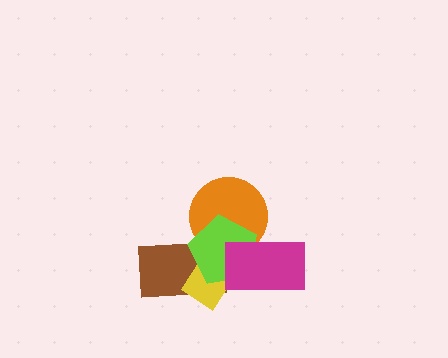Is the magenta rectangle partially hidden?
No, no other shape covers it.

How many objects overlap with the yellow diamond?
2 objects overlap with the yellow diamond.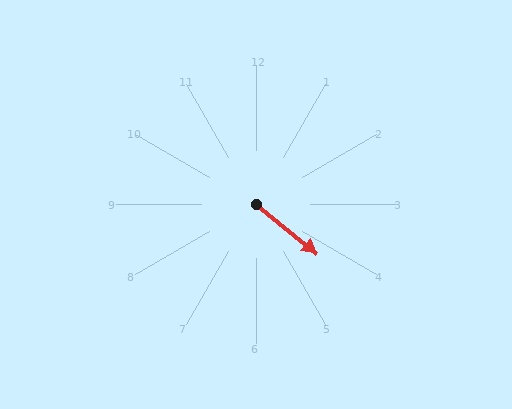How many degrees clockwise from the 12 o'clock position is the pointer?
Approximately 129 degrees.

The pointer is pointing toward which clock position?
Roughly 4 o'clock.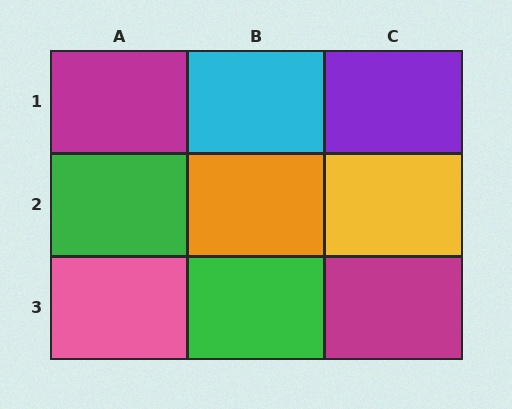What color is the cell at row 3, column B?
Green.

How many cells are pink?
1 cell is pink.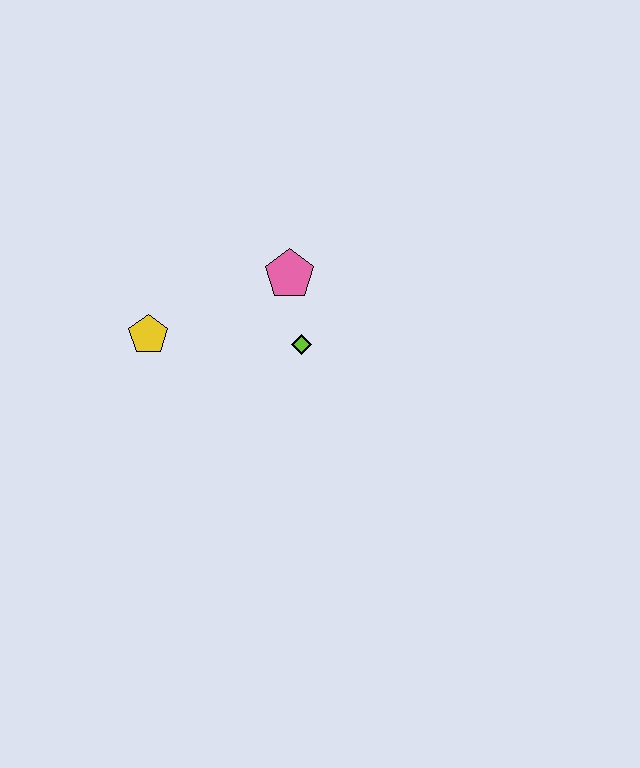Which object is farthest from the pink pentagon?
The yellow pentagon is farthest from the pink pentagon.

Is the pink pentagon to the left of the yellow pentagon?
No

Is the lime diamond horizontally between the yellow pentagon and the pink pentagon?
No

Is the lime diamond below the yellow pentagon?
Yes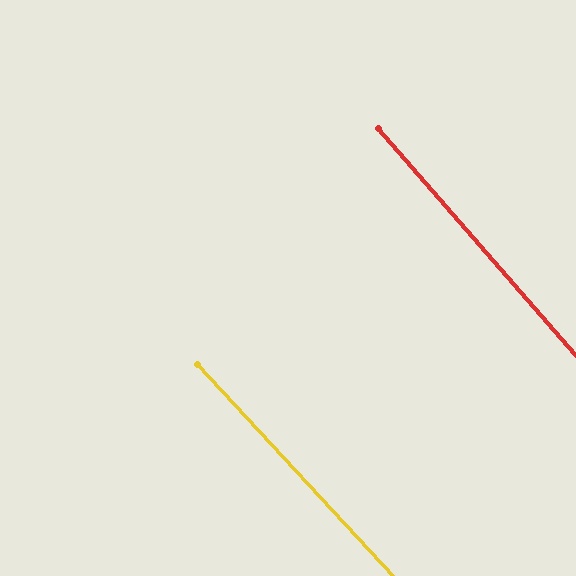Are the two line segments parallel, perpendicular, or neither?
Parallel — their directions differ by only 1.9°.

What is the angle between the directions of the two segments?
Approximately 2 degrees.